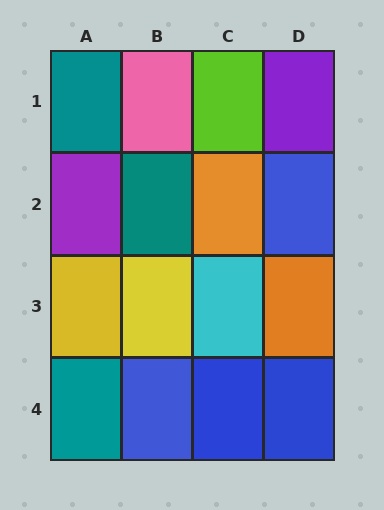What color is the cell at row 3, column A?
Yellow.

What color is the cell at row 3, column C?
Cyan.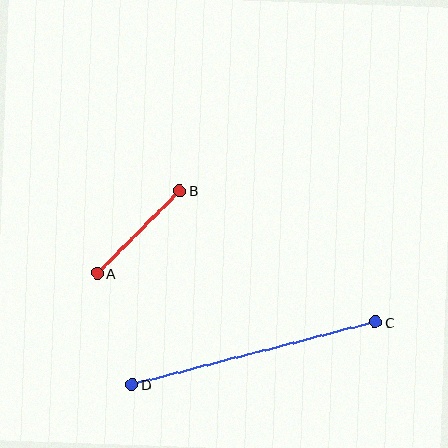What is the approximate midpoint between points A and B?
The midpoint is at approximately (139, 232) pixels.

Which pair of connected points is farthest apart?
Points C and D are farthest apart.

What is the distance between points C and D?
The distance is approximately 251 pixels.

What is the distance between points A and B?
The distance is approximately 117 pixels.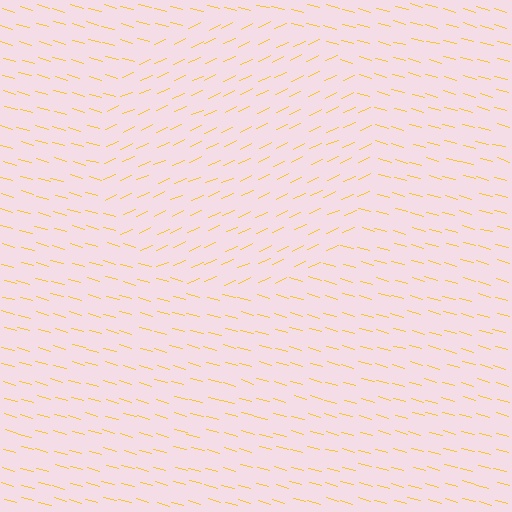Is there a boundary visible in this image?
Yes, there is a texture boundary formed by a change in line orientation.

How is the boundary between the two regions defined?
The boundary is defined purely by a change in line orientation (approximately 40 degrees difference). All lines are the same color and thickness.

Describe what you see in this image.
The image is filled with small yellow line segments. A circle region in the image has lines oriented differently from the surrounding lines, creating a visible texture boundary.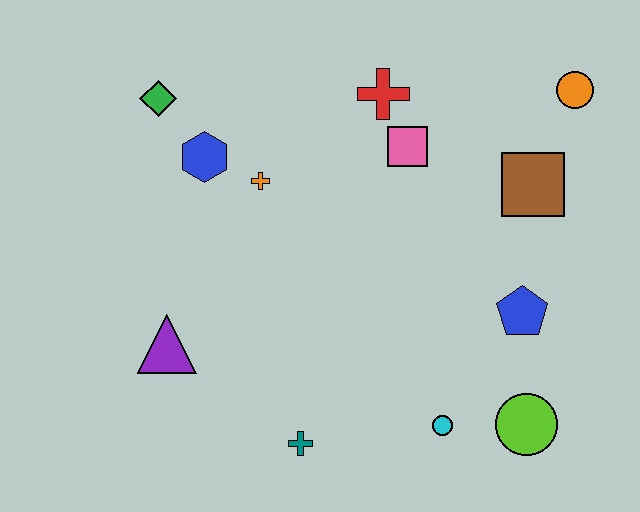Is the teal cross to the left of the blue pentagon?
Yes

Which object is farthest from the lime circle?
The green diamond is farthest from the lime circle.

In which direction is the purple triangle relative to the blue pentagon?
The purple triangle is to the left of the blue pentagon.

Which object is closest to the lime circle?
The cyan circle is closest to the lime circle.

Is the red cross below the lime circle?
No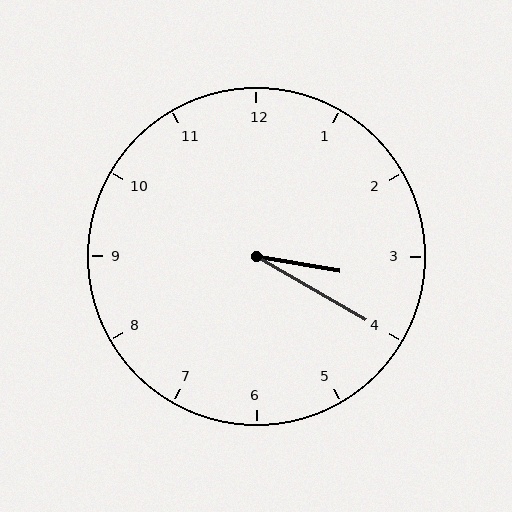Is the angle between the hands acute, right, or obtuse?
It is acute.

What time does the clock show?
3:20.